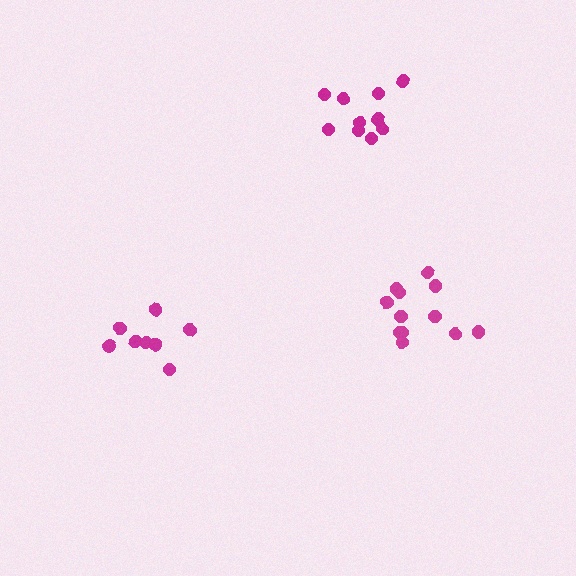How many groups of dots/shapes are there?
There are 3 groups.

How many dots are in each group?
Group 1: 12 dots, Group 2: 10 dots, Group 3: 8 dots (30 total).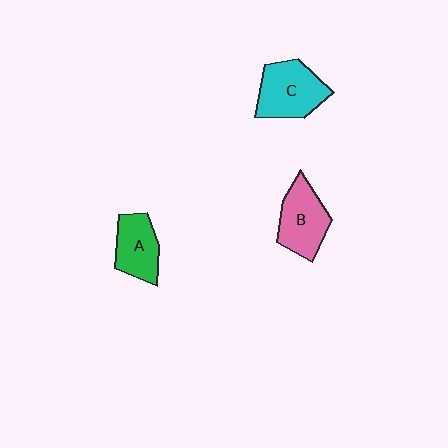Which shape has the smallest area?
Shape A (green).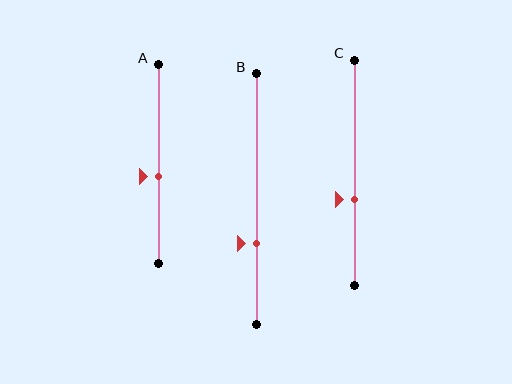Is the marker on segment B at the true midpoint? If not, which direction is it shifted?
No, the marker on segment B is shifted downward by about 18% of the segment length.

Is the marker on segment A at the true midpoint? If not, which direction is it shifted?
No, the marker on segment A is shifted downward by about 6% of the segment length.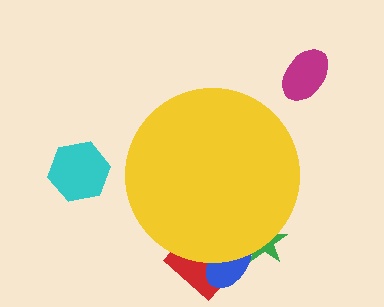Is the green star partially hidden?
Yes, the green star is partially hidden behind the yellow circle.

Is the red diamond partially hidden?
Yes, the red diamond is partially hidden behind the yellow circle.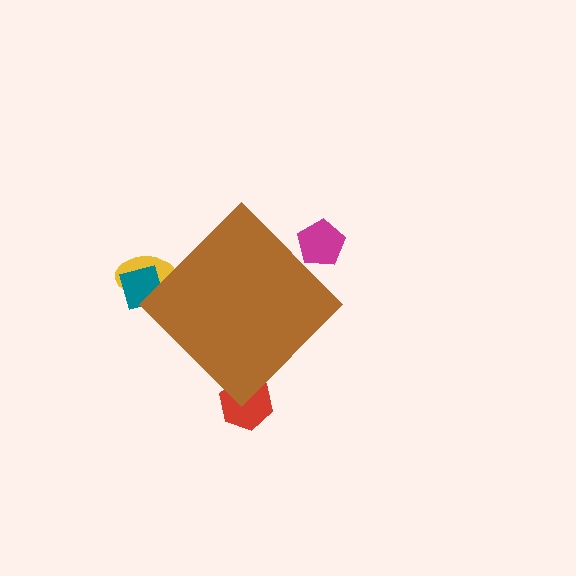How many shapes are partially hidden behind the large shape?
4 shapes are partially hidden.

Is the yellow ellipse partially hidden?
Yes, the yellow ellipse is partially hidden behind the brown diamond.